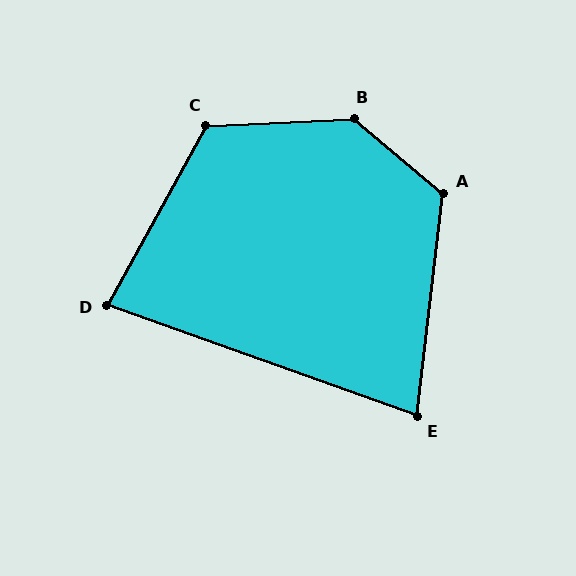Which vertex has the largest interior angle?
B, at approximately 137 degrees.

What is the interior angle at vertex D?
Approximately 81 degrees (acute).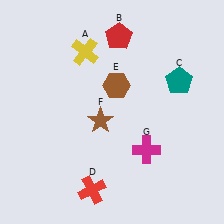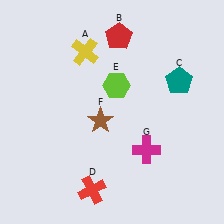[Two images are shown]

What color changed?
The hexagon (E) changed from brown in Image 1 to lime in Image 2.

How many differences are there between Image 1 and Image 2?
There is 1 difference between the two images.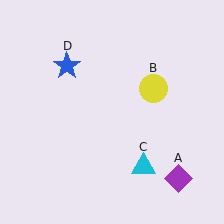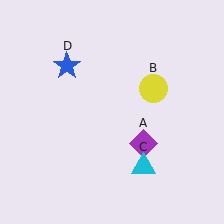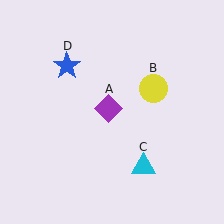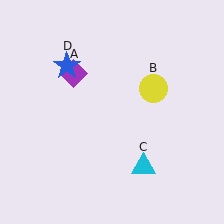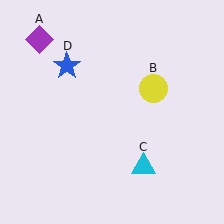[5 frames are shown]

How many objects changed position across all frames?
1 object changed position: purple diamond (object A).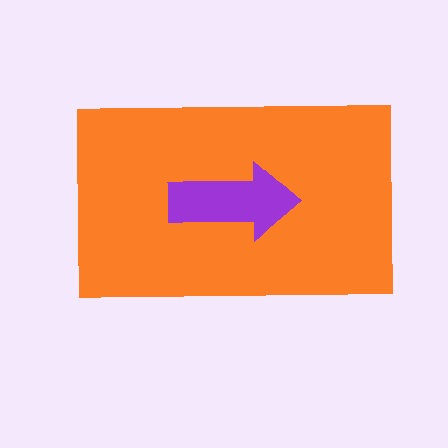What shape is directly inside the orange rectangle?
The purple arrow.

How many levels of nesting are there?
2.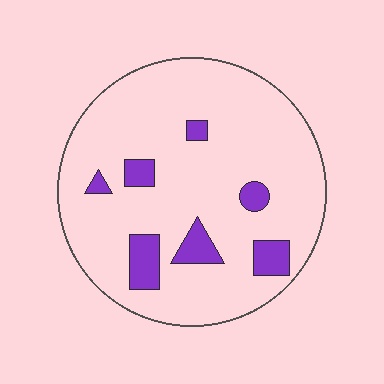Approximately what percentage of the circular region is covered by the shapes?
Approximately 10%.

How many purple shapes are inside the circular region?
7.